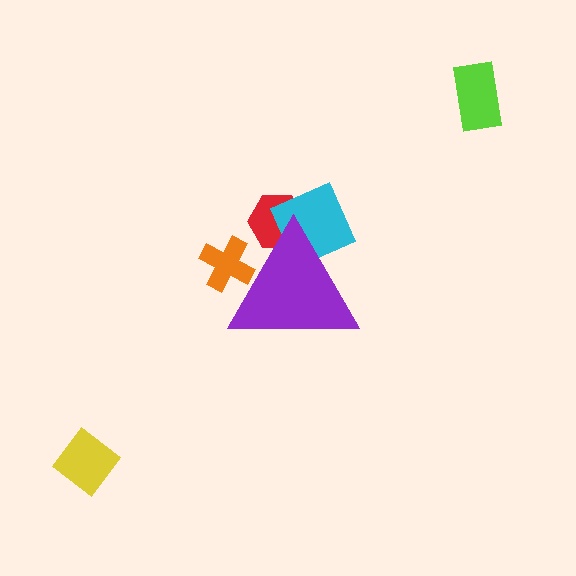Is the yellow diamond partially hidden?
No, the yellow diamond is fully visible.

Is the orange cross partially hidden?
Yes, the orange cross is partially hidden behind the purple triangle.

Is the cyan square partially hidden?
Yes, the cyan square is partially hidden behind the purple triangle.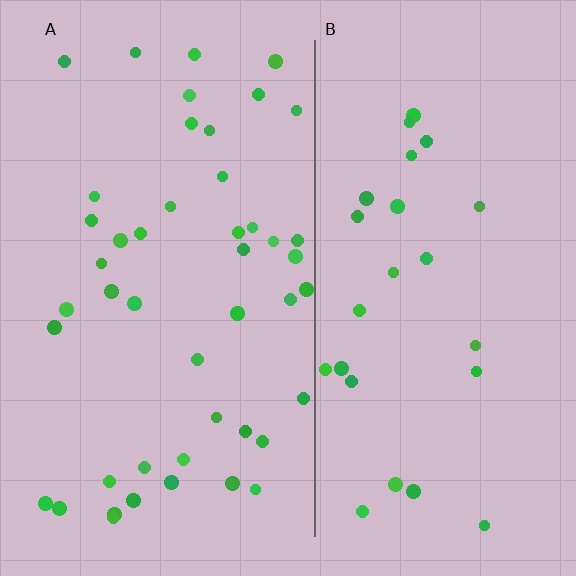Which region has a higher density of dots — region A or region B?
A (the left).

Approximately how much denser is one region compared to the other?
Approximately 1.8× — region A over region B.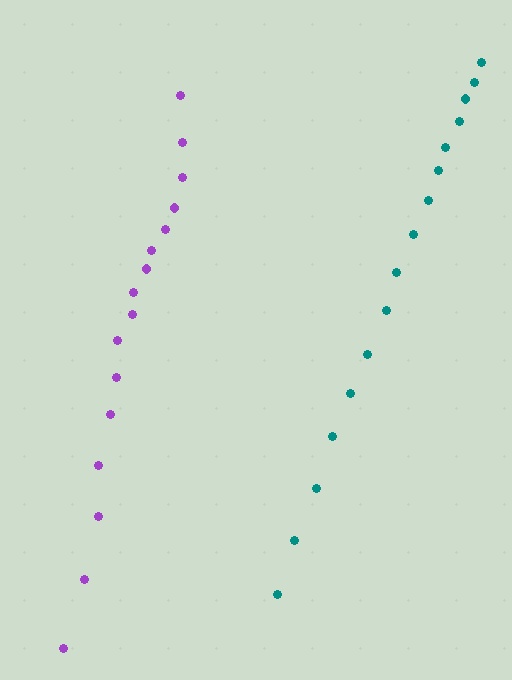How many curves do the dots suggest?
There are 2 distinct paths.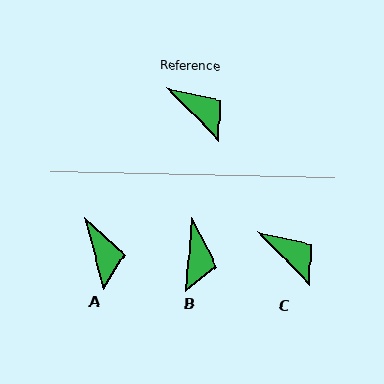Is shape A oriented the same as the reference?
No, it is off by about 30 degrees.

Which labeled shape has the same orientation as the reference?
C.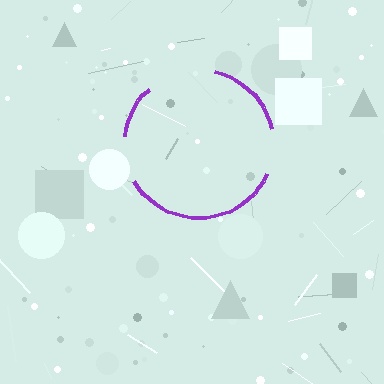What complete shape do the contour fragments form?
The contour fragments form a circle.